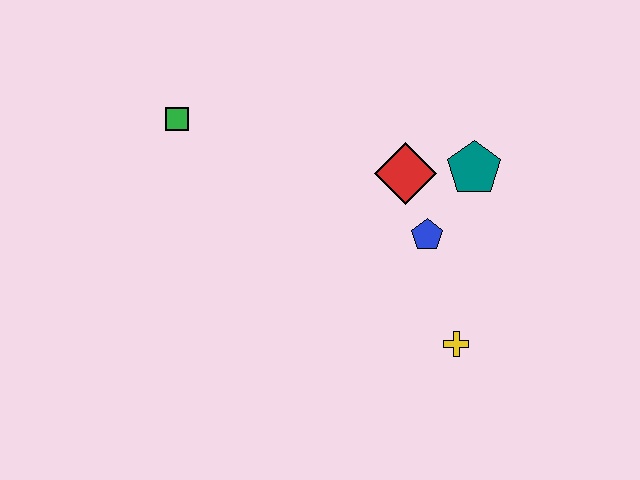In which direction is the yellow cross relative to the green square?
The yellow cross is to the right of the green square.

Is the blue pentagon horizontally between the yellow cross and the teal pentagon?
No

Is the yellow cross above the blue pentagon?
No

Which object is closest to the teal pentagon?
The red diamond is closest to the teal pentagon.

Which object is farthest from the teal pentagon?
The green square is farthest from the teal pentagon.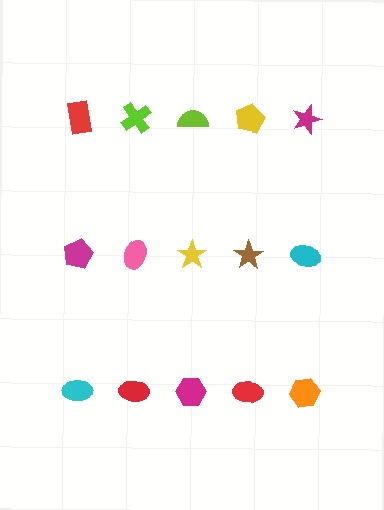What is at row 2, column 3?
A yellow star.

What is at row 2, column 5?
A cyan ellipse.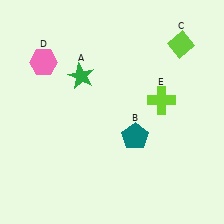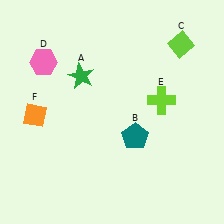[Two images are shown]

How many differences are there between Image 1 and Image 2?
There is 1 difference between the two images.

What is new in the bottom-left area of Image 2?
An orange diamond (F) was added in the bottom-left area of Image 2.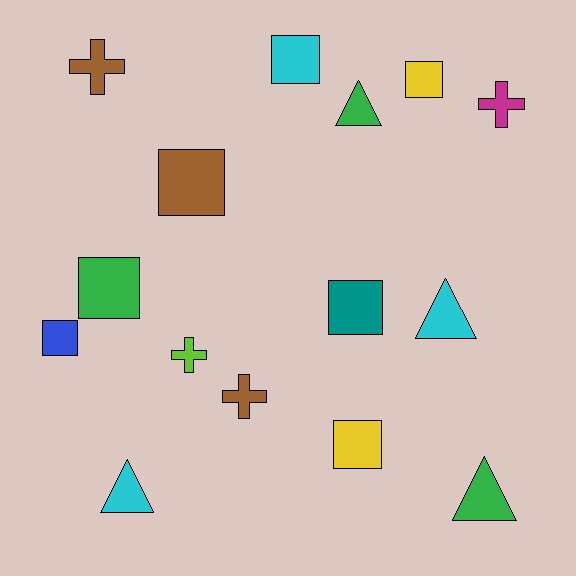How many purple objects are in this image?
There are no purple objects.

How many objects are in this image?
There are 15 objects.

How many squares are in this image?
There are 7 squares.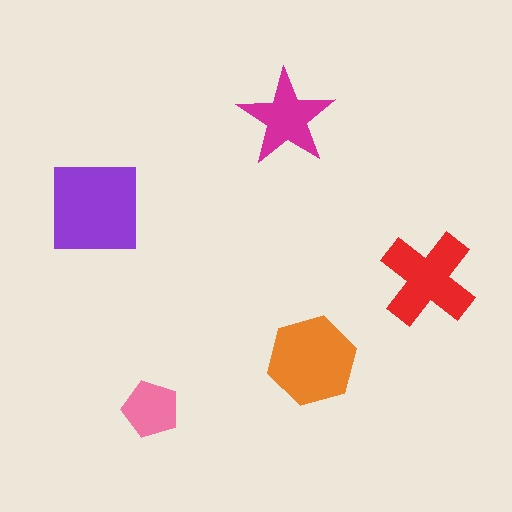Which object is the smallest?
The pink pentagon.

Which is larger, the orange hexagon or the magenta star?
The orange hexagon.